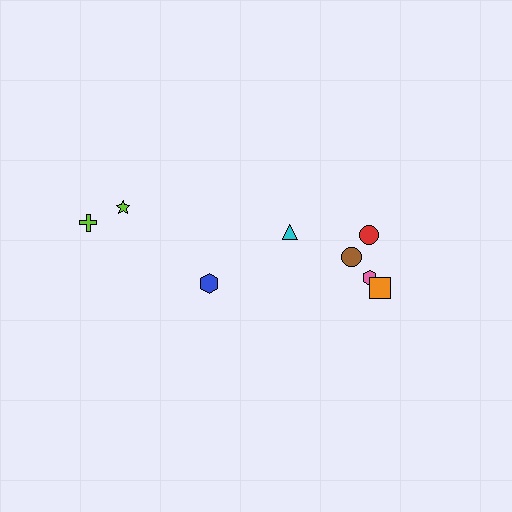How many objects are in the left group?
There are 3 objects.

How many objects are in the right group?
There are 5 objects.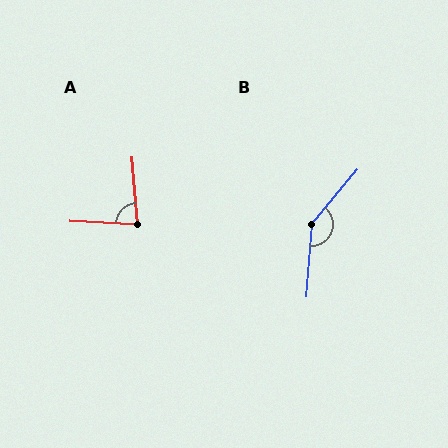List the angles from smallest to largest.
A (82°), B (144°).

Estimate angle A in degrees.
Approximately 82 degrees.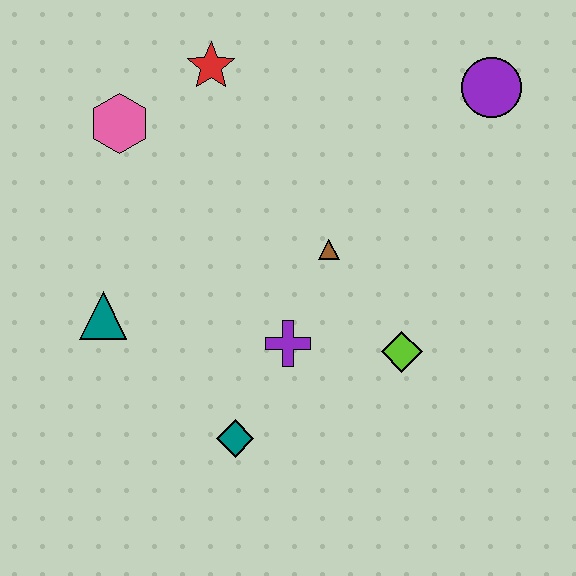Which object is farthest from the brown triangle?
The pink hexagon is farthest from the brown triangle.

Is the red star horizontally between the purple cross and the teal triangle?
Yes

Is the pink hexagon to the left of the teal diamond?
Yes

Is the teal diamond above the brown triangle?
No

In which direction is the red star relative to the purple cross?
The red star is above the purple cross.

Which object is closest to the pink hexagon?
The red star is closest to the pink hexagon.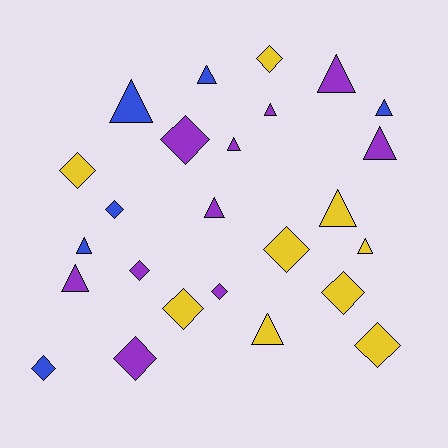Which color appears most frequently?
Purple, with 10 objects.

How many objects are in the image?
There are 25 objects.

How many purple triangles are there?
There are 6 purple triangles.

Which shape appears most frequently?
Triangle, with 13 objects.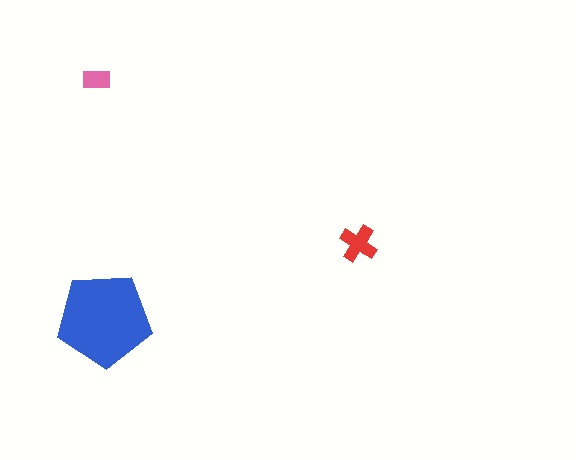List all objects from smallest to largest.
The pink rectangle, the red cross, the blue pentagon.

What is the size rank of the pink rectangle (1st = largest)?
3rd.